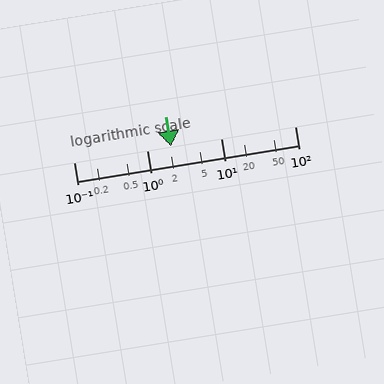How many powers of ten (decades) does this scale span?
The scale spans 3 decades, from 0.1 to 100.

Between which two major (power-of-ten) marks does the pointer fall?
The pointer is between 1 and 10.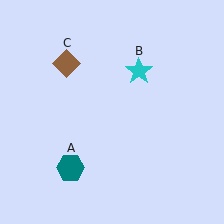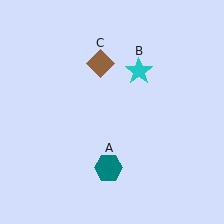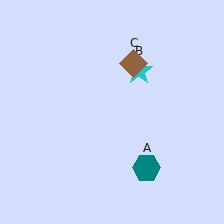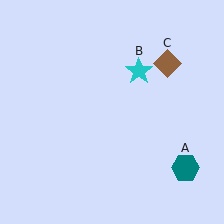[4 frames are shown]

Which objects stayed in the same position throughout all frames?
Cyan star (object B) remained stationary.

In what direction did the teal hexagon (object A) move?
The teal hexagon (object A) moved right.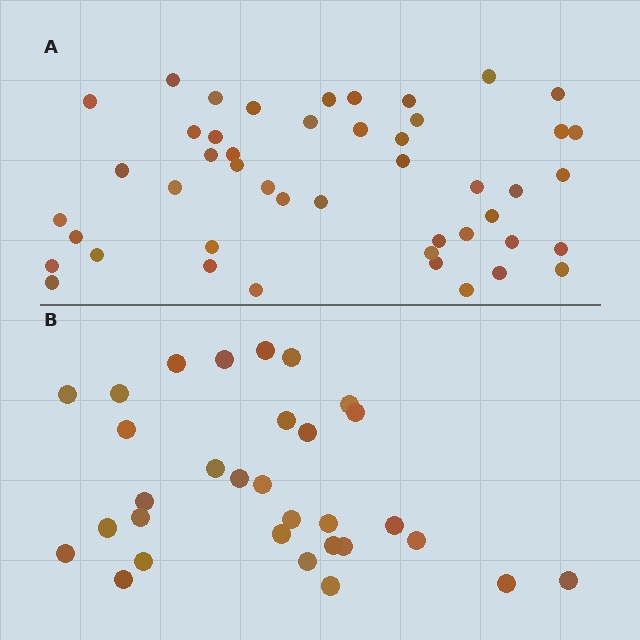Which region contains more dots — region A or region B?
Region A (the top region) has more dots.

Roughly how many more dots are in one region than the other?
Region A has approximately 15 more dots than region B.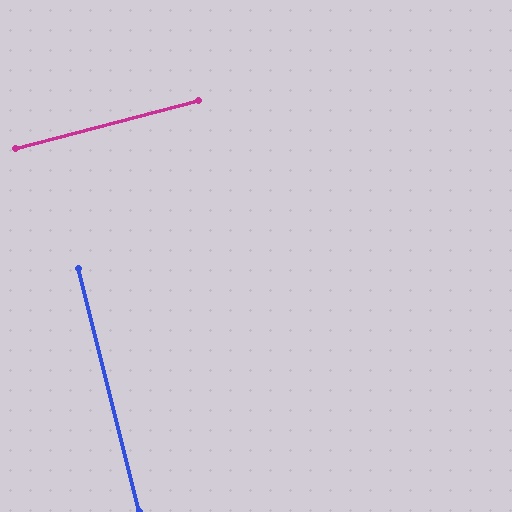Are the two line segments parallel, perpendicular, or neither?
Perpendicular — they meet at approximately 90°.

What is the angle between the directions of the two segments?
Approximately 90 degrees.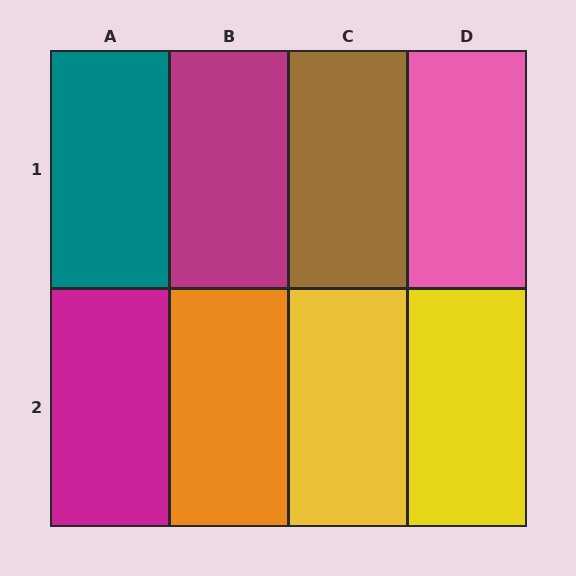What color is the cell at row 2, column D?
Yellow.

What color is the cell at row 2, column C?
Yellow.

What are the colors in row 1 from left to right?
Teal, magenta, brown, pink.